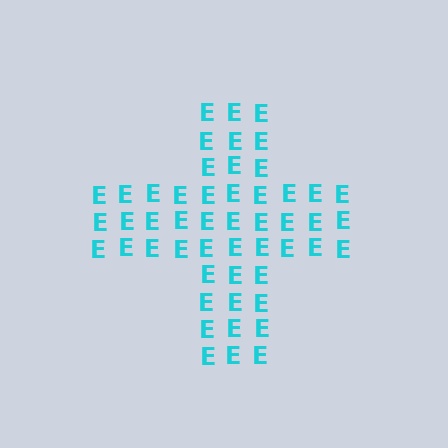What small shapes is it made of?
It is made of small letter E's.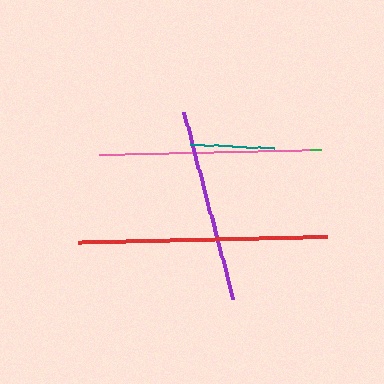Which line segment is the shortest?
The teal line is the shortest at approximately 84 pixels.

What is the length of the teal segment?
The teal segment is approximately 84 pixels long.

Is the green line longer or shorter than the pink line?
The pink line is longer than the green line.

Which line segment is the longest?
The red line is the longest at approximately 249 pixels.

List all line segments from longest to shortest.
From longest to shortest: red, pink, green, purple, teal.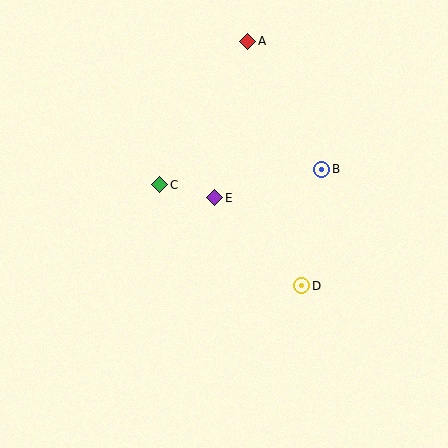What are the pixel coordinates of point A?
Point A is at (248, 41).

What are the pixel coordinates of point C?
Point C is at (160, 185).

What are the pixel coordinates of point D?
Point D is at (302, 286).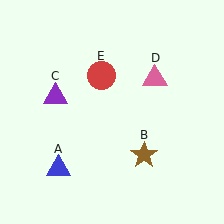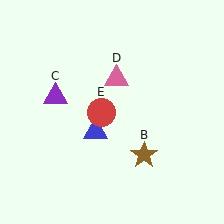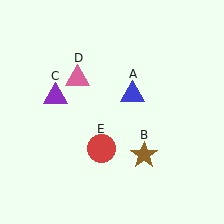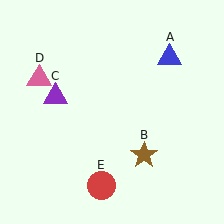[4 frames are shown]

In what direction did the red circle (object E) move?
The red circle (object E) moved down.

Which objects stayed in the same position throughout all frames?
Brown star (object B) and purple triangle (object C) remained stationary.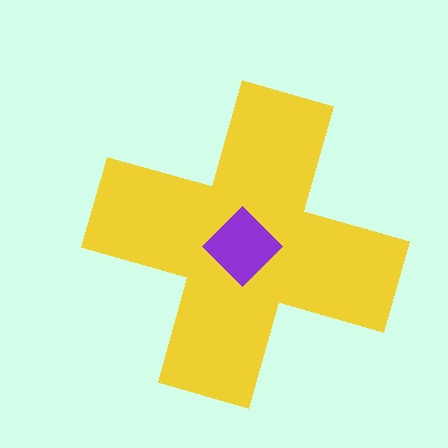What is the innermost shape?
The purple diamond.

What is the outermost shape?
The yellow cross.